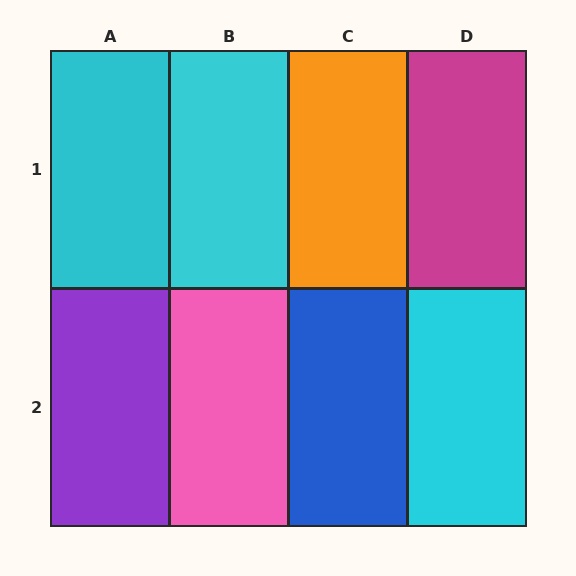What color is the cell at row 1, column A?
Cyan.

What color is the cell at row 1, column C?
Orange.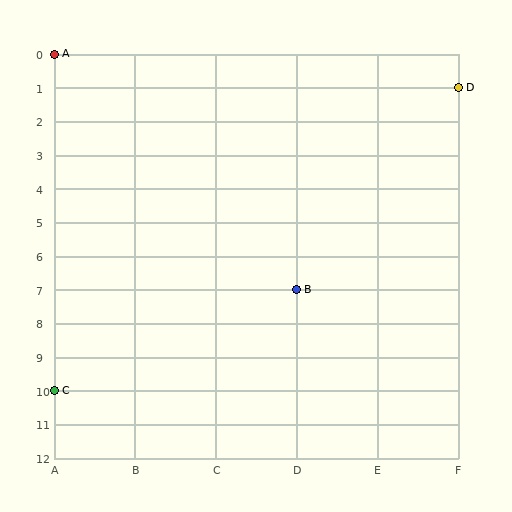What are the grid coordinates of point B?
Point B is at grid coordinates (D, 7).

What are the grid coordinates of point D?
Point D is at grid coordinates (F, 1).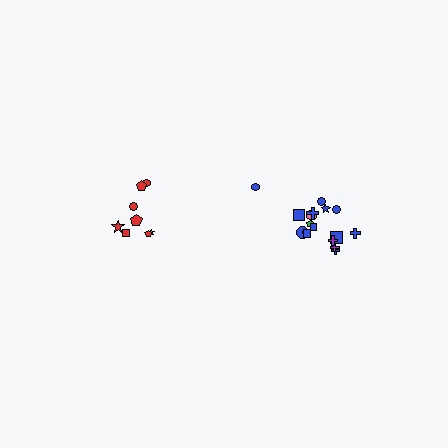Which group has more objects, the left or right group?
The right group.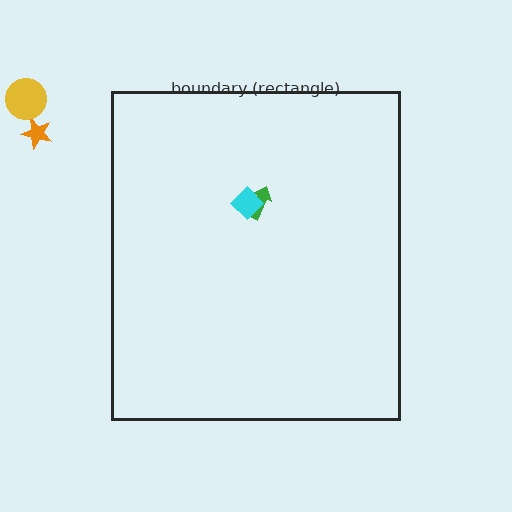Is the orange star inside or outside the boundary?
Outside.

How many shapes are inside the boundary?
2 inside, 2 outside.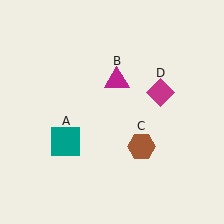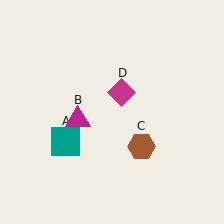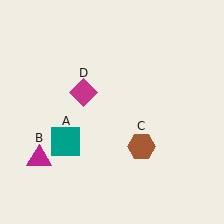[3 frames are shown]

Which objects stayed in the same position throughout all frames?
Teal square (object A) and brown hexagon (object C) remained stationary.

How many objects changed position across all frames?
2 objects changed position: magenta triangle (object B), magenta diamond (object D).